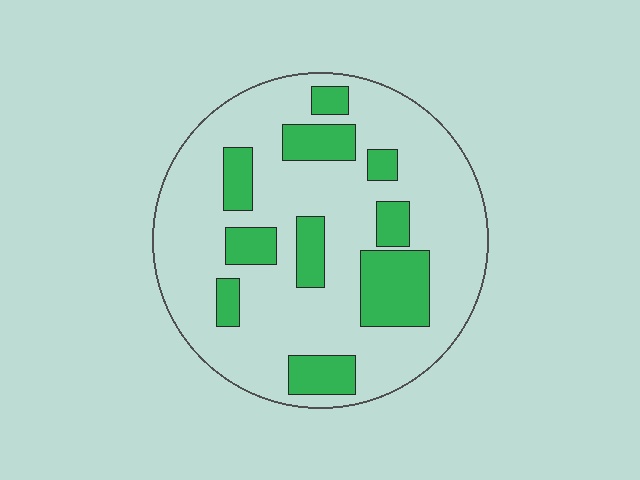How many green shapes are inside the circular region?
10.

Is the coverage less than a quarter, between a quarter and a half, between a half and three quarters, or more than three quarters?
Less than a quarter.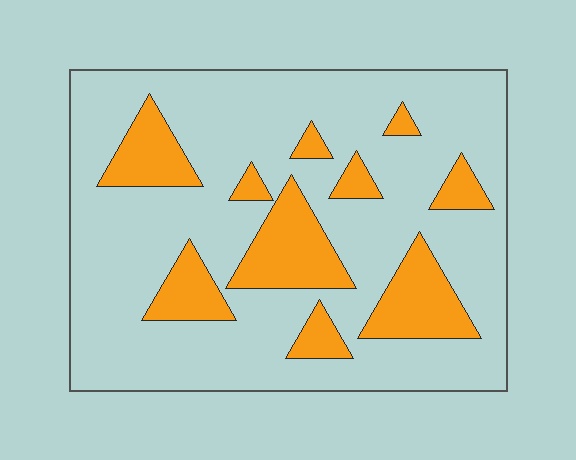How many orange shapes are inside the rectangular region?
10.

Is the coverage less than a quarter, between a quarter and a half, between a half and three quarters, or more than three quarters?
Less than a quarter.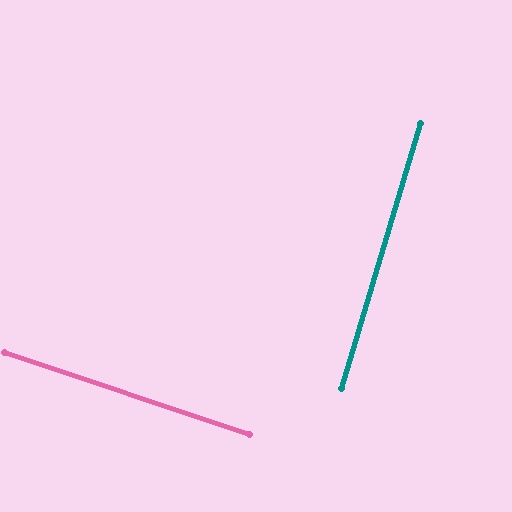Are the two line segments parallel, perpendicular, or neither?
Perpendicular — they meet at approximately 88°.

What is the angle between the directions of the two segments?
Approximately 88 degrees.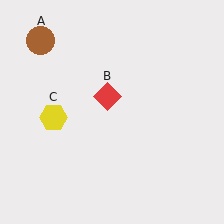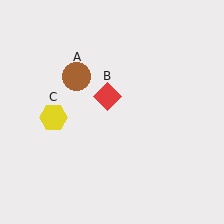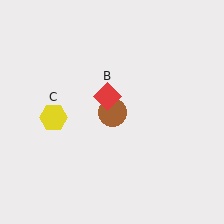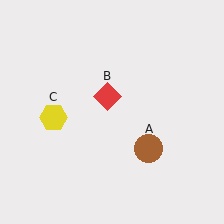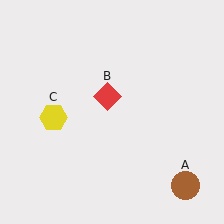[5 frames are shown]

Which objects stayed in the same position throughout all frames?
Red diamond (object B) and yellow hexagon (object C) remained stationary.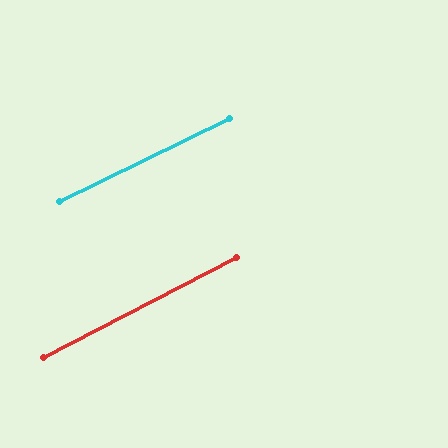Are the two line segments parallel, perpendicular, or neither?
Parallel — their directions differ by only 1.3°.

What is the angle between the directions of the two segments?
Approximately 1 degree.